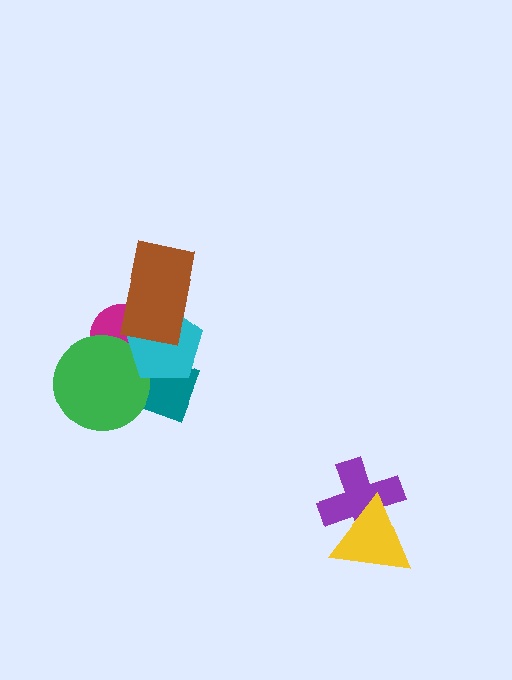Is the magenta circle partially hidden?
Yes, it is partially covered by another shape.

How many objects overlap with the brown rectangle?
2 objects overlap with the brown rectangle.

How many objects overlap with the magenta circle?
4 objects overlap with the magenta circle.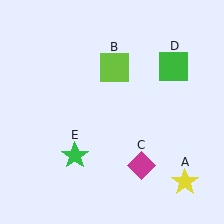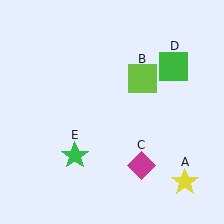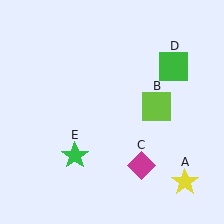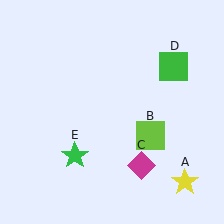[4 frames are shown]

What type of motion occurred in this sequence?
The lime square (object B) rotated clockwise around the center of the scene.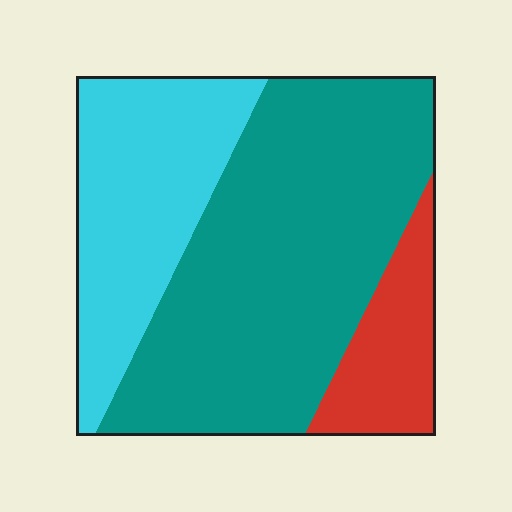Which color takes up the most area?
Teal, at roughly 55%.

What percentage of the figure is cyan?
Cyan covers 29% of the figure.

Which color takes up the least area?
Red, at roughly 15%.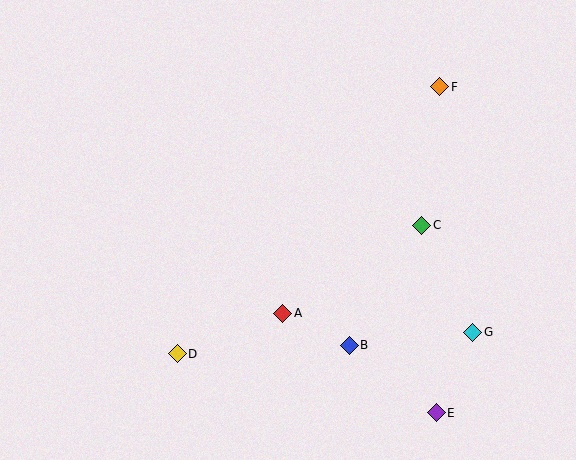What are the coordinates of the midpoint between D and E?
The midpoint between D and E is at (307, 383).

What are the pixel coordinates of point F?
Point F is at (440, 87).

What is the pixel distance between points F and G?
The distance between F and G is 248 pixels.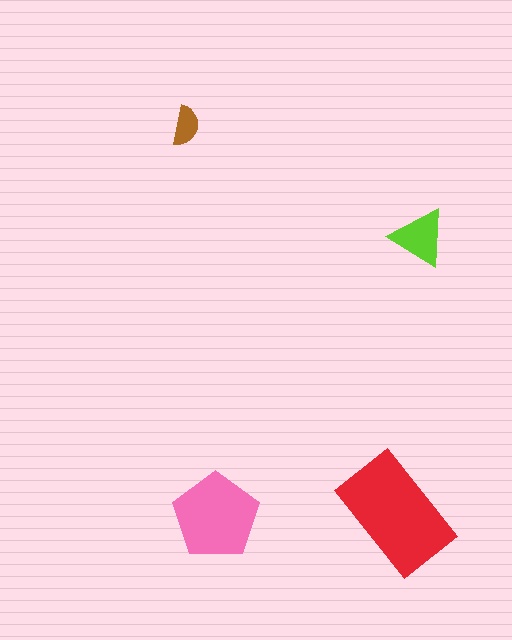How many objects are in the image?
There are 4 objects in the image.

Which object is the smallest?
The brown semicircle.